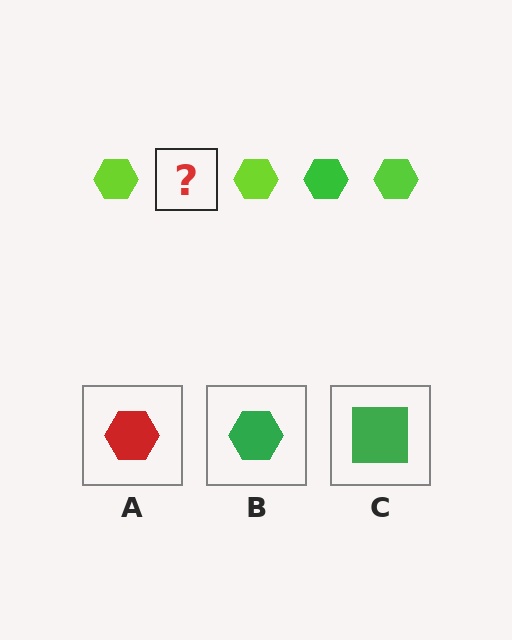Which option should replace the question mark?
Option B.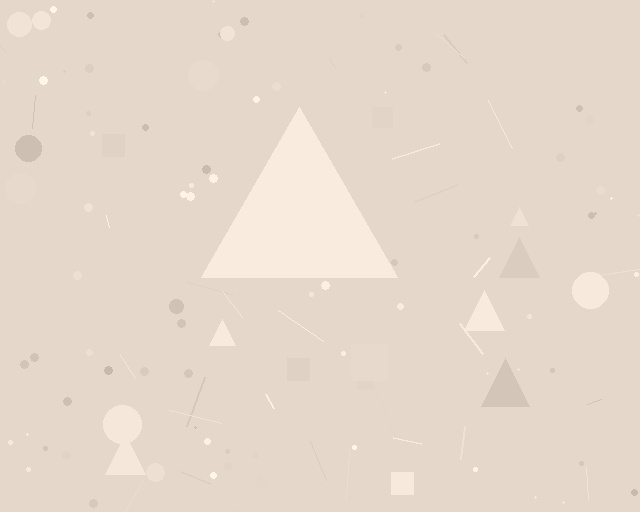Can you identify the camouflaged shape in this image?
The camouflaged shape is a triangle.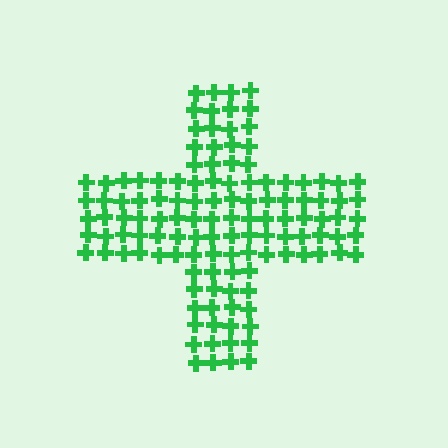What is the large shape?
The large shape is a cross.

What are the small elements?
The small elements are crosses.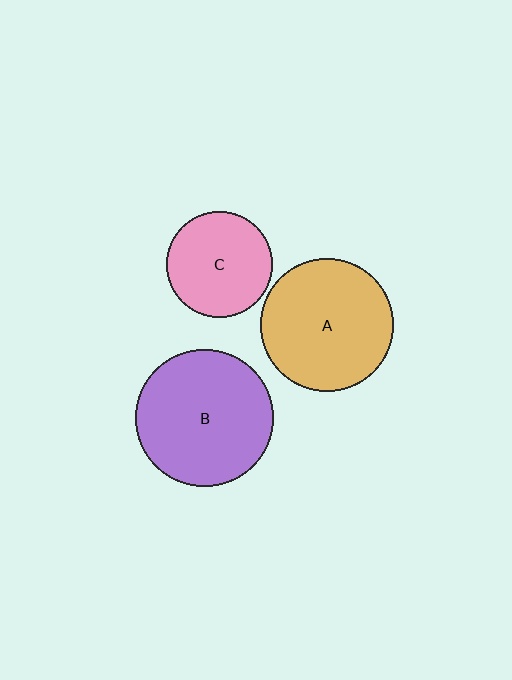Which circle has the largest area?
Circle B (purple).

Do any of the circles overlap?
No, none of the circles overlap.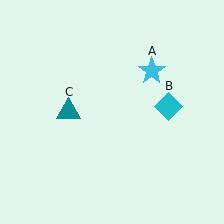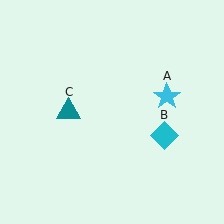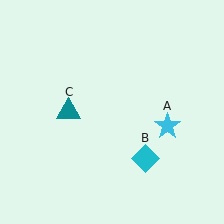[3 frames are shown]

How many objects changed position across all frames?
2 objects changed position: cyan star (object A), cyan diamond (object B).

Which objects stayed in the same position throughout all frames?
Teal triangle (object C) remained stationary.